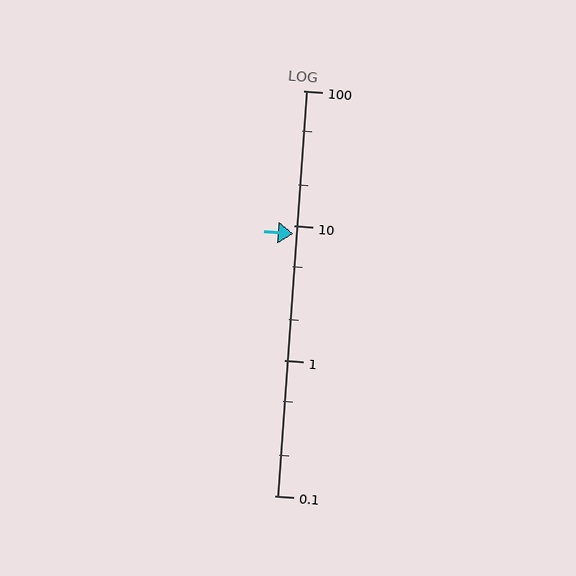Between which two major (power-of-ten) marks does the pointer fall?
The pointer is between 1 and 10.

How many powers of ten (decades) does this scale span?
The scale spans 3 decades, from 0.1 to 100.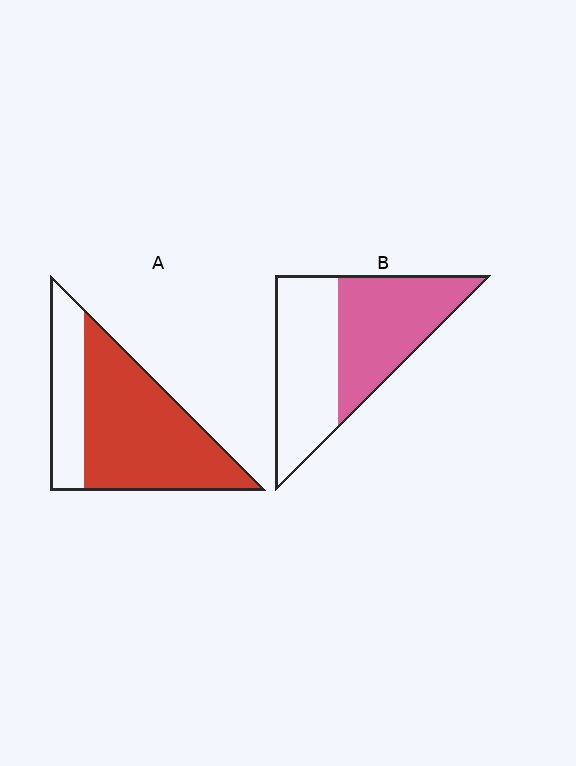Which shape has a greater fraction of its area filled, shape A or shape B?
Shape A.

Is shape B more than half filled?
Roughly half.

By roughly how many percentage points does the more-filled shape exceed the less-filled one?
By roughly 20 percentage points (A over B).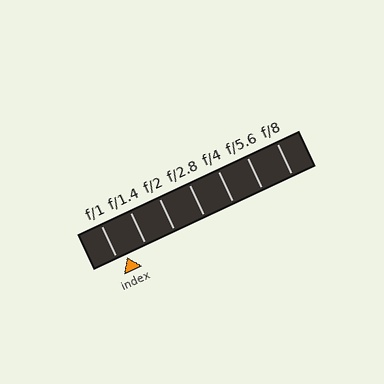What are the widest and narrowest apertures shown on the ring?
The widest aperture shown is f/1 and the narrowest is f/8.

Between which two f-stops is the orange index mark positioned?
The index mark is between f/1 and f/1.4.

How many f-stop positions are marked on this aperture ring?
There are 7 f-stop positions marked.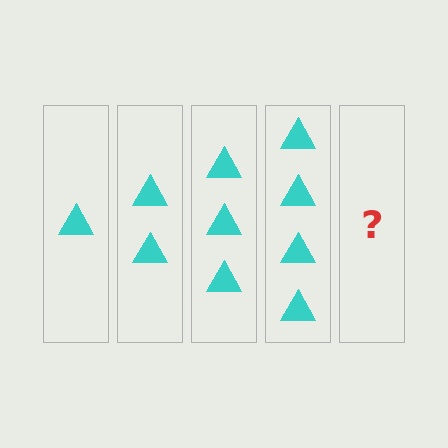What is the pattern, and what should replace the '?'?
The pattern is that each step adds one more triangle. The '?' should be 5 triangles.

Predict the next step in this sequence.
The next step is 5 triangles.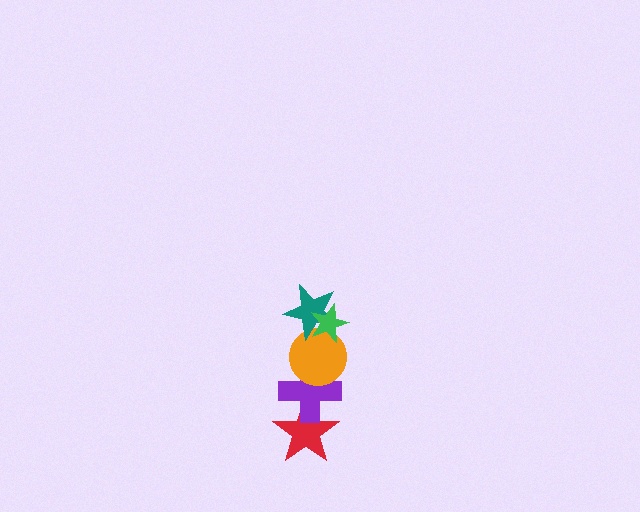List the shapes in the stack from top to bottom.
From top to bottom: the green star, the teal star, the orange circle, the purple cross, the red star.